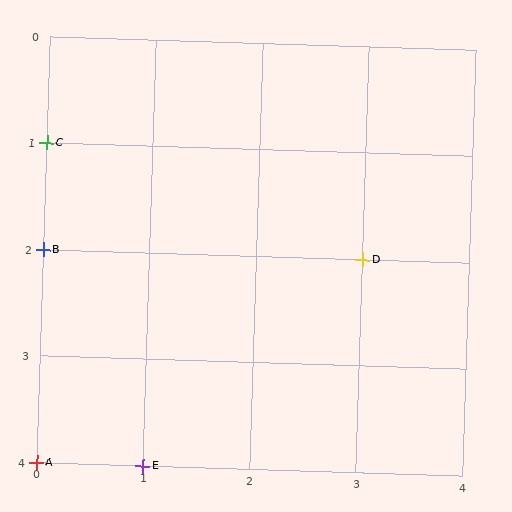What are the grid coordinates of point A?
Point A is at grid coordinates (0, 4).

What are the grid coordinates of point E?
Point E is at grid coordinates (1, 4).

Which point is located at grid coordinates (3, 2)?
Point D is at (3, 2).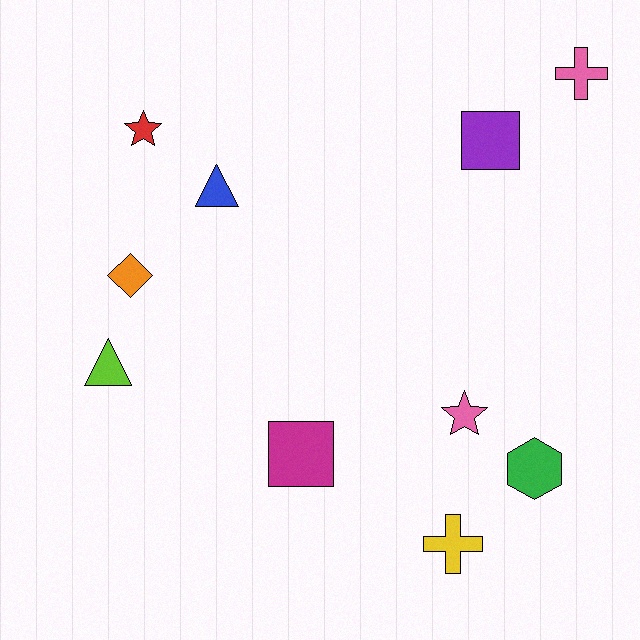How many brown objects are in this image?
There are no brown objects.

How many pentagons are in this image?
There are no pentagons.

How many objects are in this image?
There are 10 objects.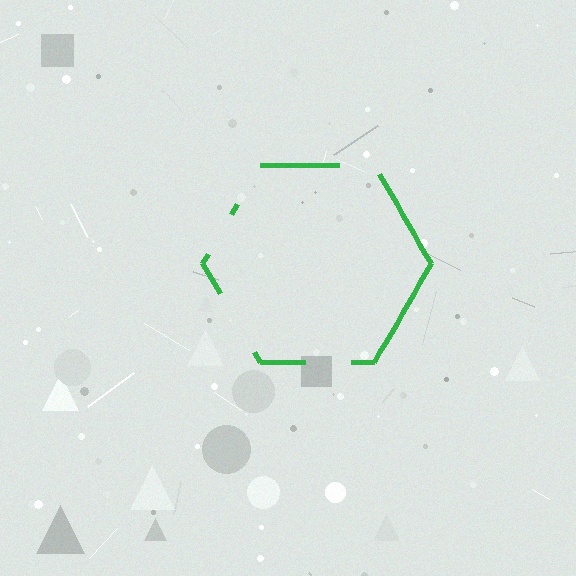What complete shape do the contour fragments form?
The contour fragments form a hexagon.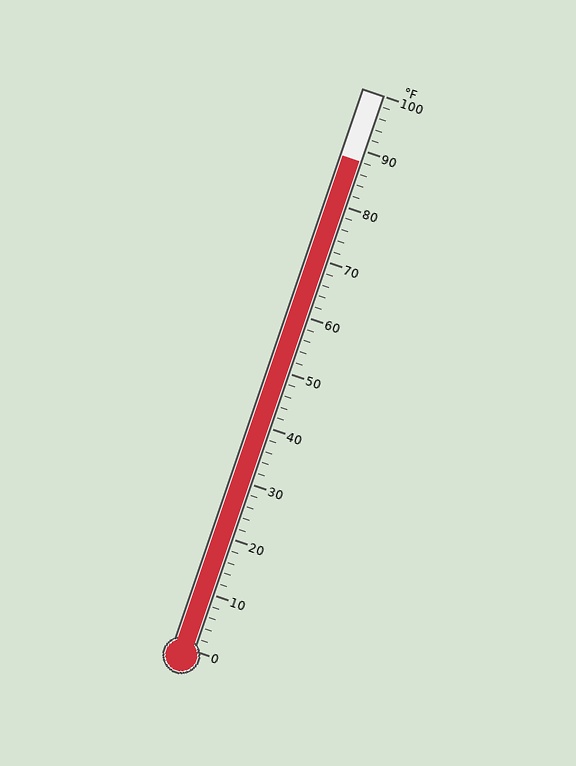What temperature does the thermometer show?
The thermometer shows approximately 88°F.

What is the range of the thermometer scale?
The thermometer scale ranges from 0°F to 100°F.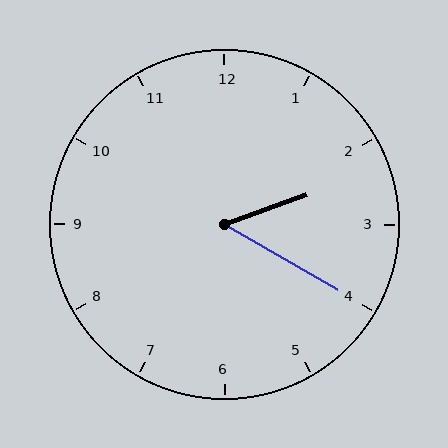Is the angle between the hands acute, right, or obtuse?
It is acute.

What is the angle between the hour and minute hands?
Approximately 50 degrees.